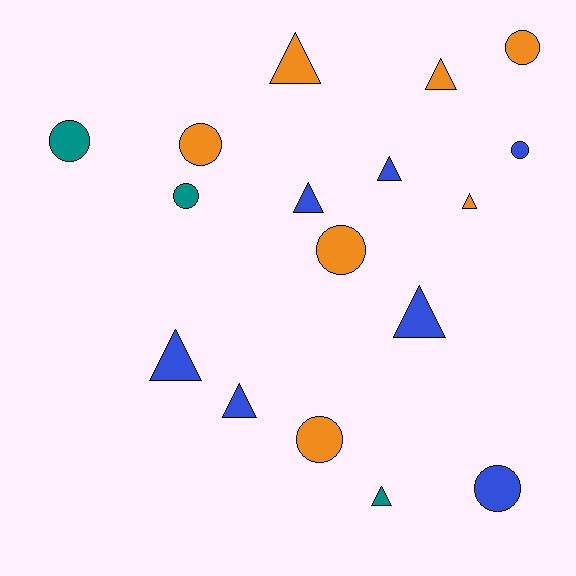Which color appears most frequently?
Orange, with 7 objects.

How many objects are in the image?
There are 17 objects.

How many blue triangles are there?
There are 5 blue triangles.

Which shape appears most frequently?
Triangle, with 9 objects.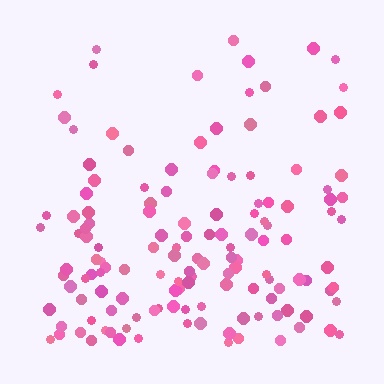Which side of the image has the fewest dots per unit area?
The top.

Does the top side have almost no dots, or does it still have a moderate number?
Still a moderate number, just noticeably fewer than the bottom.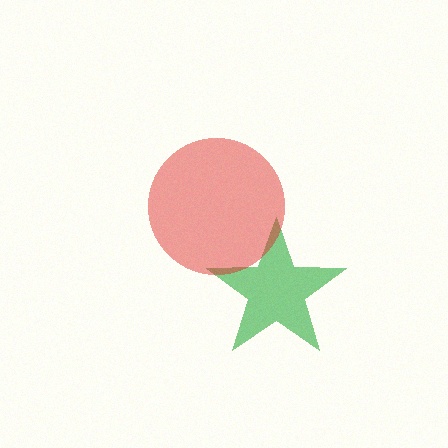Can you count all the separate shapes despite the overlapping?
Yes, there are 2 separate shapes.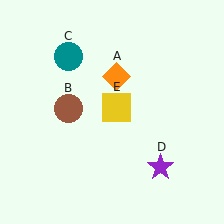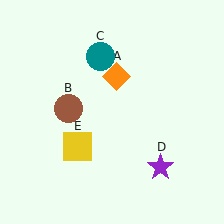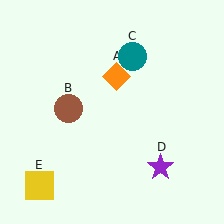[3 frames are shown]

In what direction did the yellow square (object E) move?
The yellow square (object E) moved down and to the left.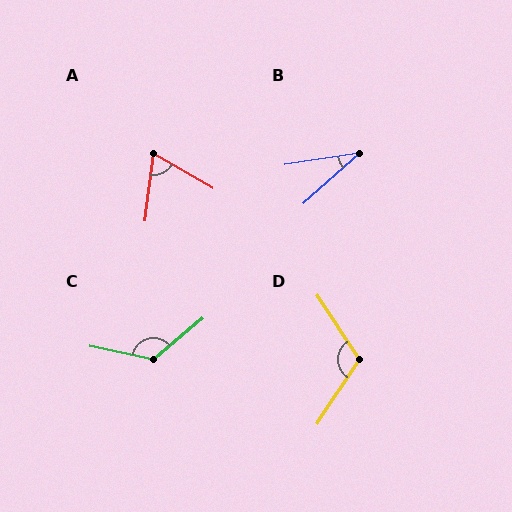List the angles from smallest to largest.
B (33°), A (67°), D (113°), C (128°).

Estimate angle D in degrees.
Approximately 113 degrees.